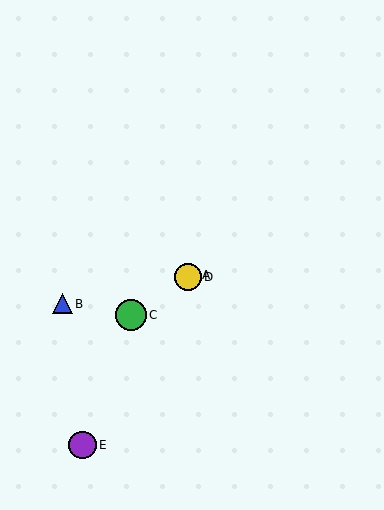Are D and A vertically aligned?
Yes, both are at x≈188.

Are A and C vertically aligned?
No, A is at x≈188 and C is at x≈131.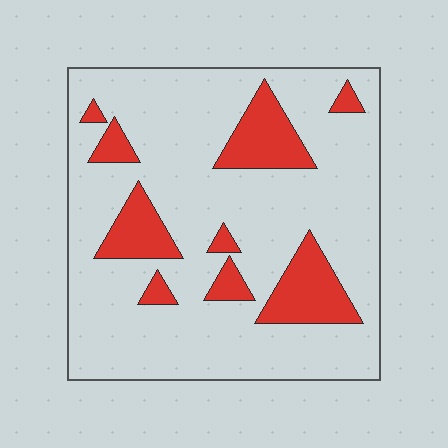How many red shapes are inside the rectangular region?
9.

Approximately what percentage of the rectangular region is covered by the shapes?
Approximately 20%.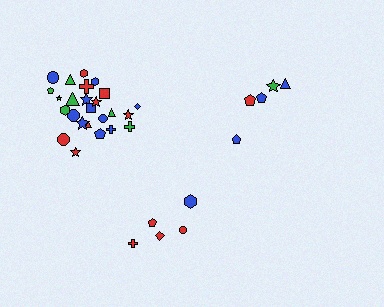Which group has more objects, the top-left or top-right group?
The top-left group.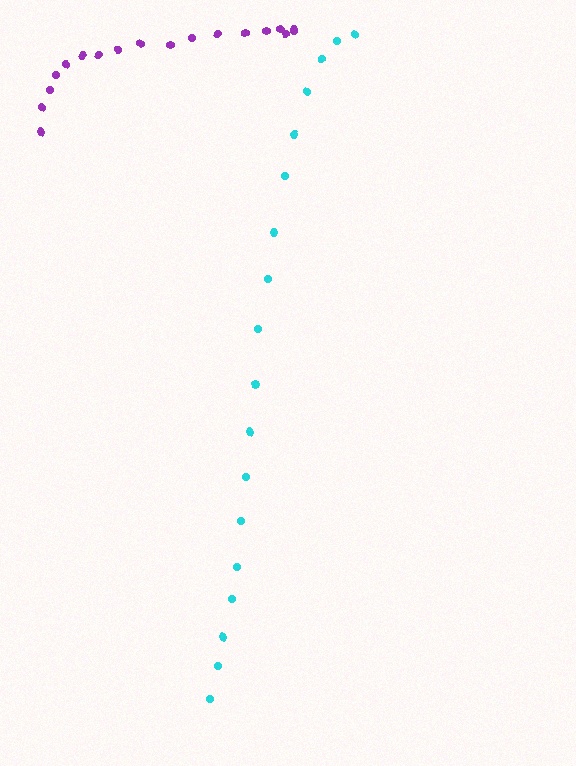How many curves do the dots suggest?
There are 2 distinct paths.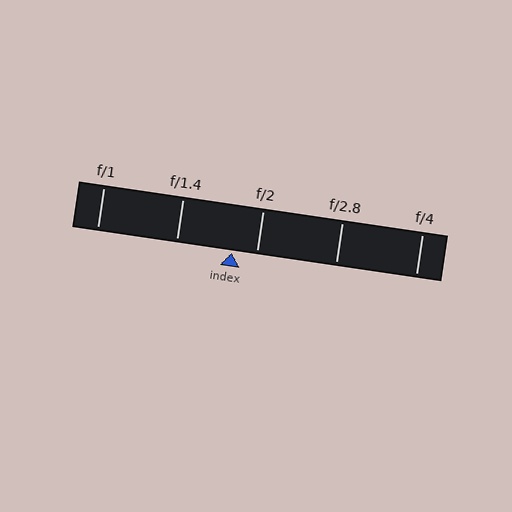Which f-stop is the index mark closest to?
The index mark is closest to f/2.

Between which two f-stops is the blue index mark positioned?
The index mark is between f/1.4 and f/2.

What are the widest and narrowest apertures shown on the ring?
The widest aperture shown is f/1 and the narrowest is f/4.